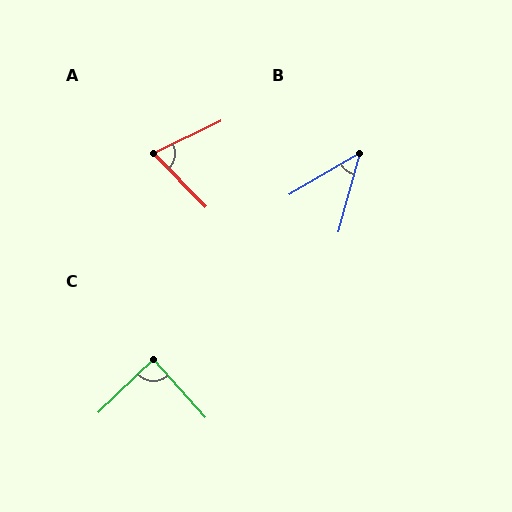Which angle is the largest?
C, at approximately 88 degrees.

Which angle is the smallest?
B, at approximately 44 degrees.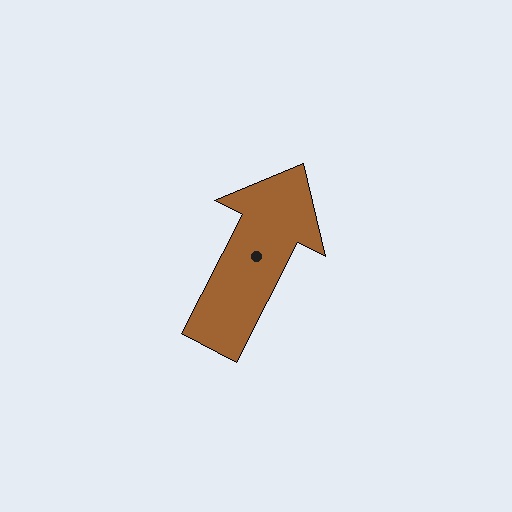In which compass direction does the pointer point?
Northeast.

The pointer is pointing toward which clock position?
Roughly 1 o'clock.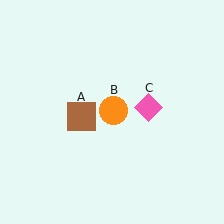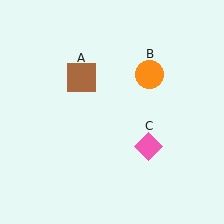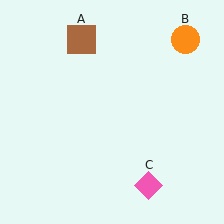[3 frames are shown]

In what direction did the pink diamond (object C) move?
The pink diamond (object C) moved down.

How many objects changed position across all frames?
3 objects changed position: brown square (object A), orange circle (object B), pink diamond (object C).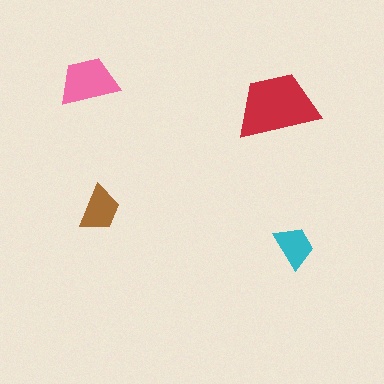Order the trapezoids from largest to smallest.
the red one, the pink one, the brown one, the cyan one.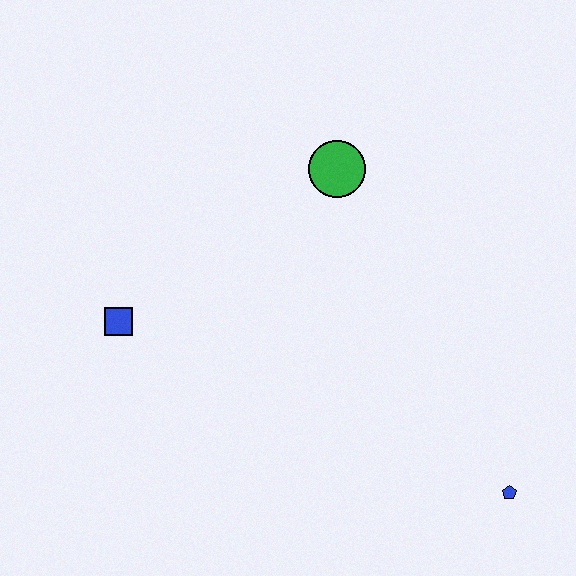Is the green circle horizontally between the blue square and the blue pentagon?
Yes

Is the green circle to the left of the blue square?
No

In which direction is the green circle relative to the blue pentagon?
The green circle is above the blue pentagon.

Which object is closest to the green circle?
The blue square is closest to the green circle.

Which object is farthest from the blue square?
The blue pentagon is farthest from the blue square.